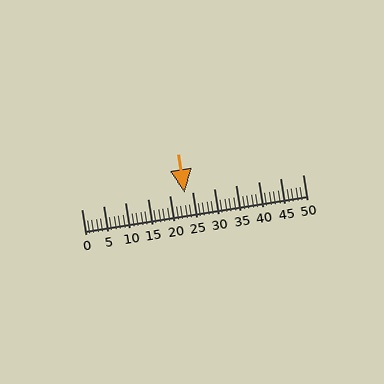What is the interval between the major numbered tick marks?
The major tick marks are spaced 5 units apart.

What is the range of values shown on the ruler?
The ruler shows values from 0 to 50.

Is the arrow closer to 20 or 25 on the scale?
The arrow is closer to 25.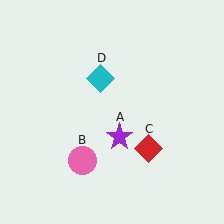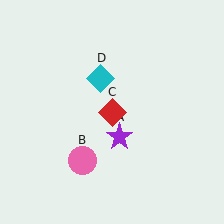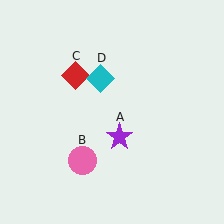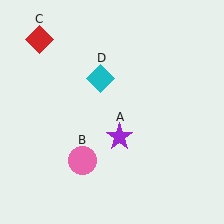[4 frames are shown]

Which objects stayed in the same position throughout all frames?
Purple star (object A) and pink circle (object B) and cyan diamond (object D) remained stationary.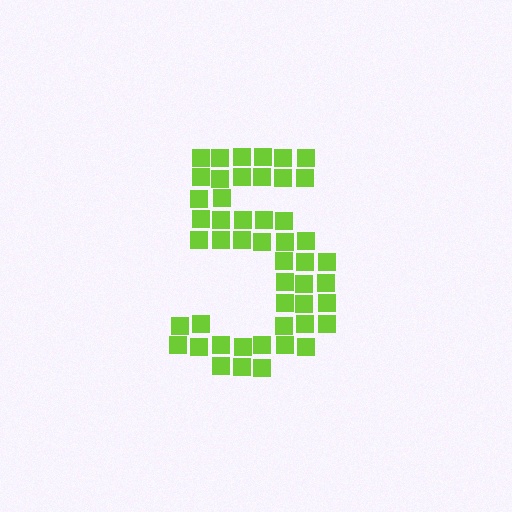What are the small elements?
The small elements are squares.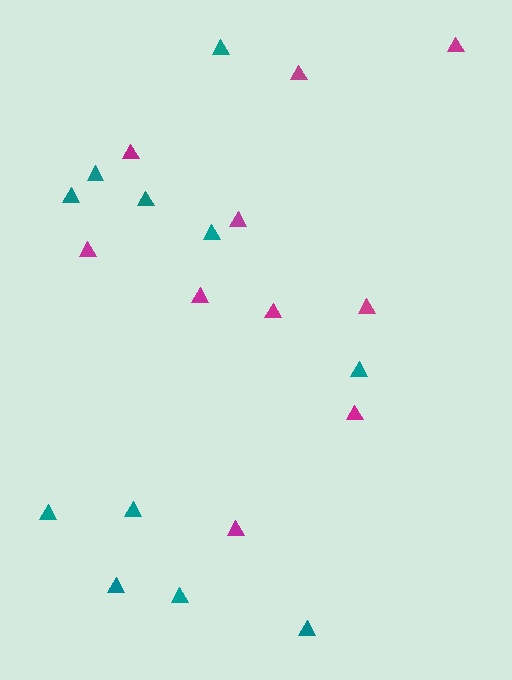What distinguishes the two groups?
There are 2 groups: one group of teal triangles (11) and one group of magenta triangles (10).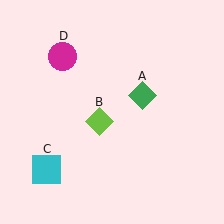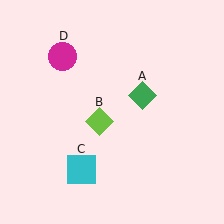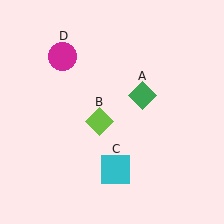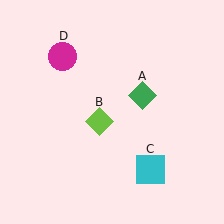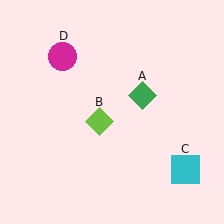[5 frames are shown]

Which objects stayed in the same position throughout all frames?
Green diamond (object A) and lime diamond (object B) and magenta circle (object D) remained stationary.